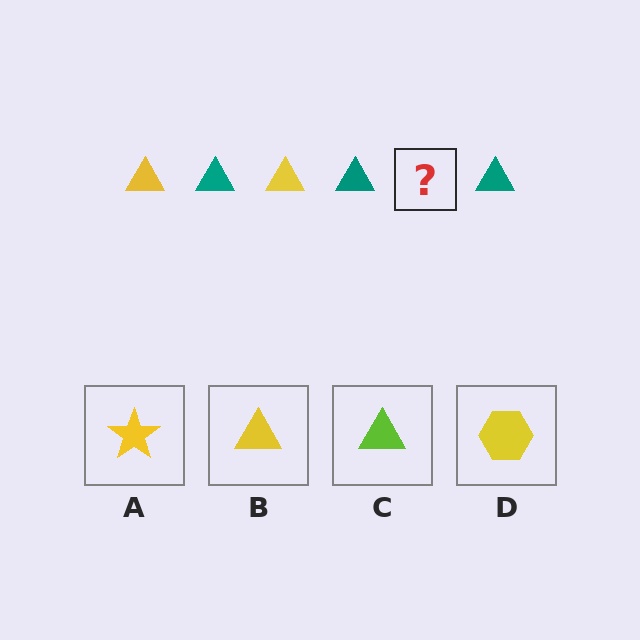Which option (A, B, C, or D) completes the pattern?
B.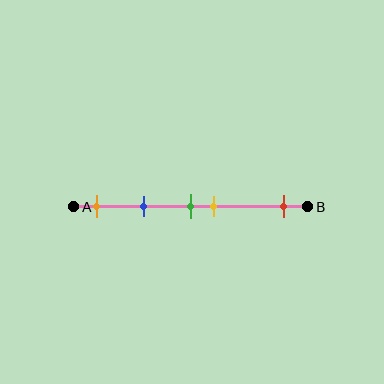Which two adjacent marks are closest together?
The green and yellow marks are the closest adjacent pair.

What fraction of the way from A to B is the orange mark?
The orange mark is approximately 10% (0.1) of the way from A to B.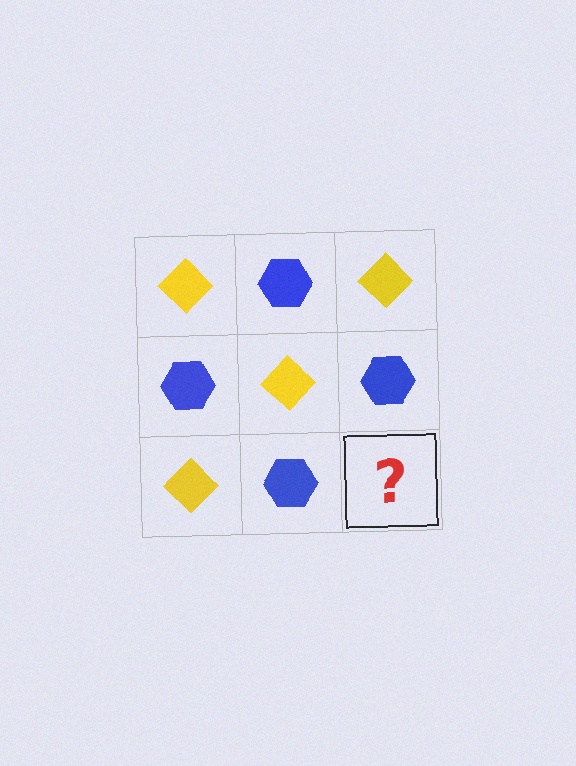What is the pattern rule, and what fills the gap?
The rule is that it alternates yellow diamond and blue hexagon in a checkerboard pattern. The gap should be filled with a yellow diamond.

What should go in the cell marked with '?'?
The missing cell should contain a yellow diamond.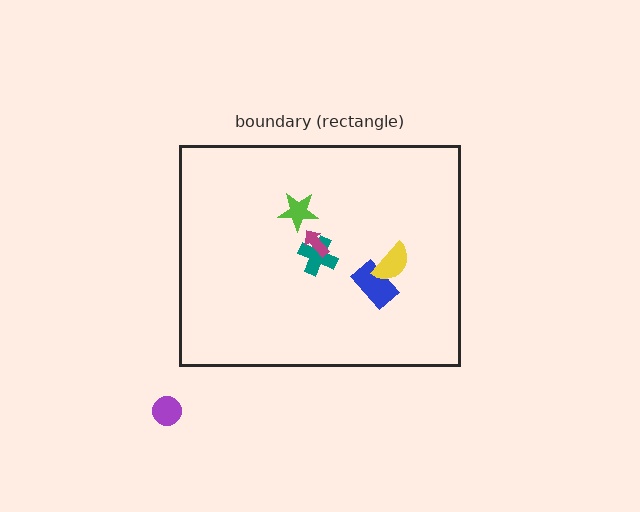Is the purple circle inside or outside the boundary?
Outside.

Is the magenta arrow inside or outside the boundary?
Inside.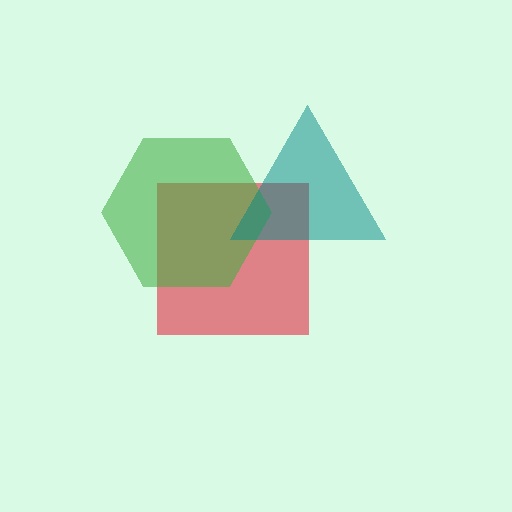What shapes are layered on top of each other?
The layered shapes are: a red square, a green hexagon, a teal triangle.